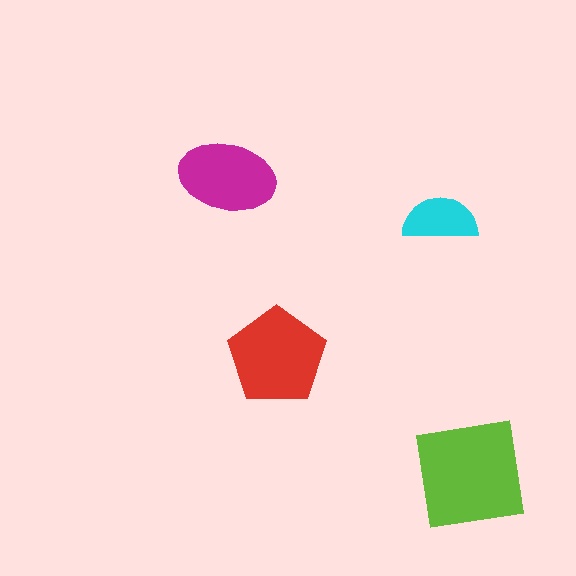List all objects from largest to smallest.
The lime square, the red pentagon, the magenta ellipse, the cyan semicircle.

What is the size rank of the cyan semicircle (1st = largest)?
4th.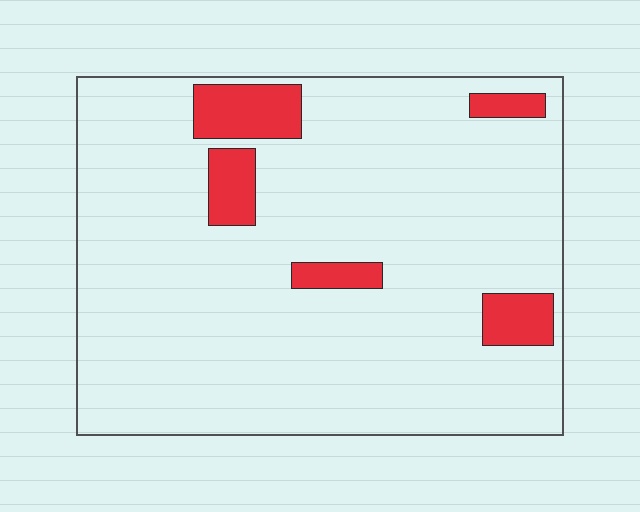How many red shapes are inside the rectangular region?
5.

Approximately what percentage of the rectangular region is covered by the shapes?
Approximately 10%.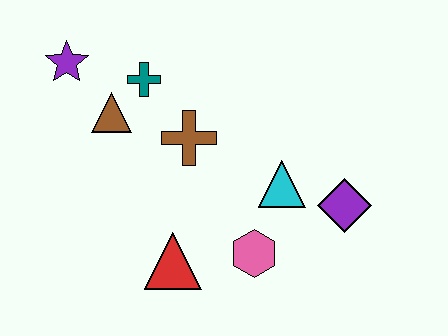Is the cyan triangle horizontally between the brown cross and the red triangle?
No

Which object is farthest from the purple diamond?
The purple star is farthest from the purple diamond.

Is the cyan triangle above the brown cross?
No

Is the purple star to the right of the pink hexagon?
No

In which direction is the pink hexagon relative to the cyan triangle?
The pink hexagon is below the cyan triangle.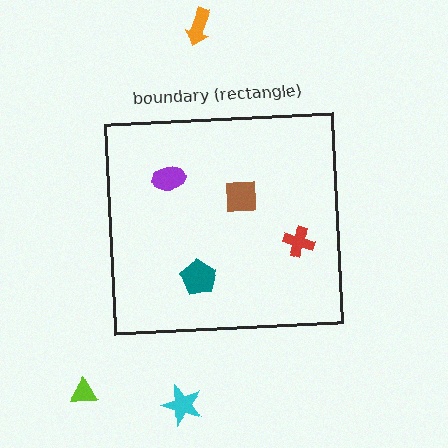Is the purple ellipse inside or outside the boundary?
Inside.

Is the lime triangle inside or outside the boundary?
Outside.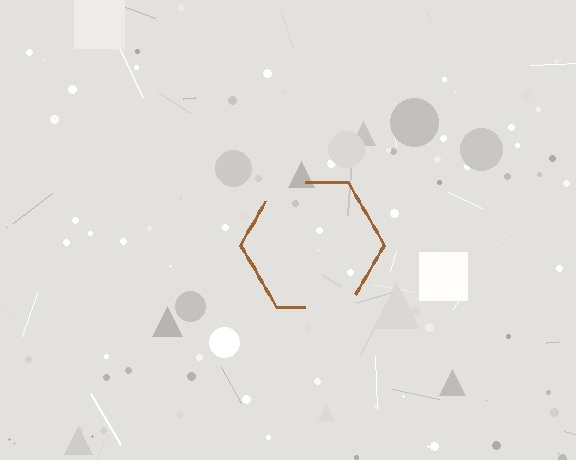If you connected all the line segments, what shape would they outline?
They would outline a hexagon.